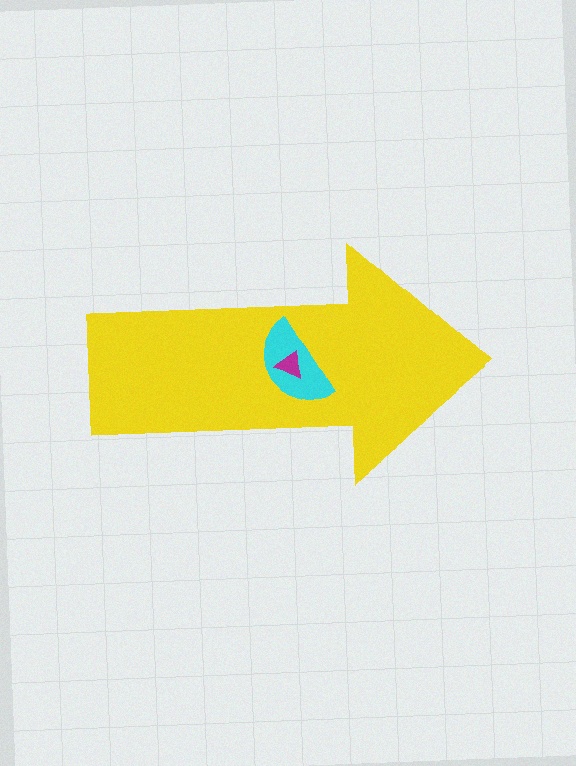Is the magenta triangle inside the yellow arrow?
Yes.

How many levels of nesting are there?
3.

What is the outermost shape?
The yellow arrow.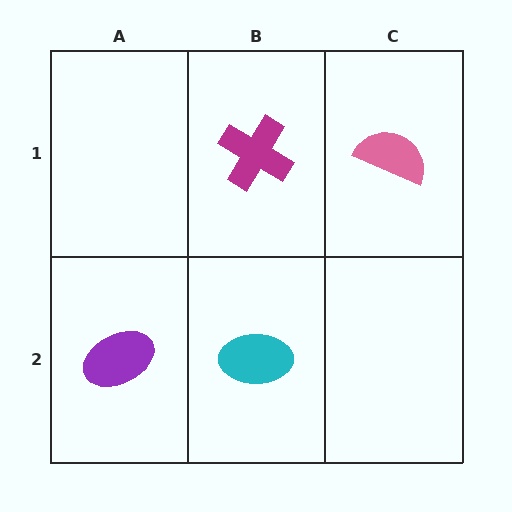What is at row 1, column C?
A pink semicircle.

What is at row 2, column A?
A purple ellipse.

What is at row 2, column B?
A cyan ellipse.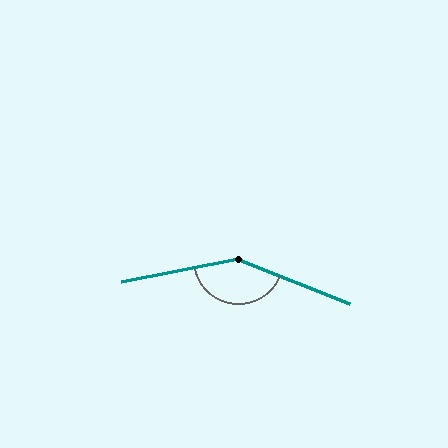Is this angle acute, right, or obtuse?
It is obtuse.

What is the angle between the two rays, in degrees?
Approximately 148 degrees.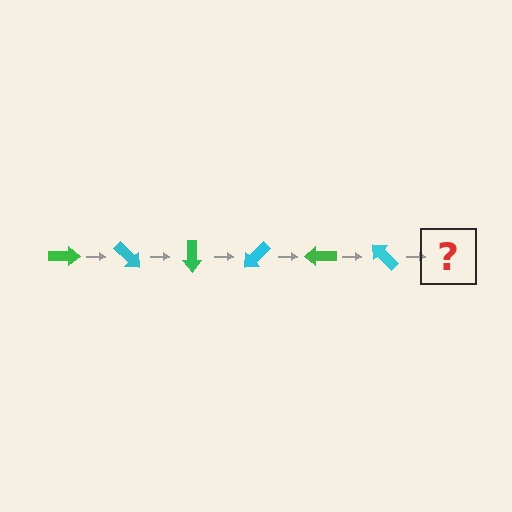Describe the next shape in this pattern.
It should be a green arrow, rotated 270 degrees from the start.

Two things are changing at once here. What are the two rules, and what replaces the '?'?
The two rules are that it rotates 45 degrees each step and the color cycles through green and cyan. The '?' should be a green arrow, rotated 270 degrees from the start.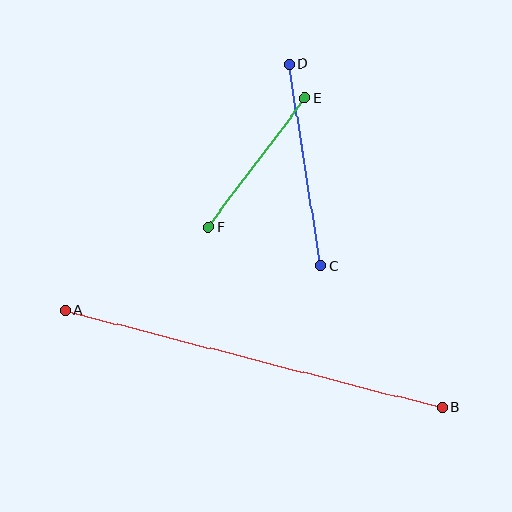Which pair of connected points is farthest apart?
Points A and B are farthest apart.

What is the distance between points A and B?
The distance is approximately 389 pixels.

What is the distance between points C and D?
The distance is approximately 204 pixels.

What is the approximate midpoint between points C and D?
The midpoint is at approximately (305, 165) pixels.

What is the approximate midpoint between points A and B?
The midpoint is at approximately (253, 359) pixels.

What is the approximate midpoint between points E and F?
The midpoint is at approximately (257, 163) pixels.